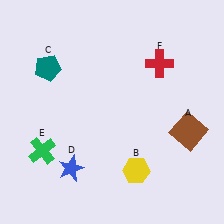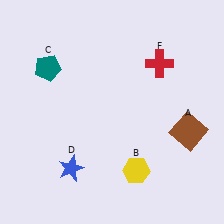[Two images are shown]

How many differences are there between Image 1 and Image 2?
There is 1 difference between the two images.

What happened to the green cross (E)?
The green cross (E) was removed in Image 2. It was in the bottom-left area of Image 1.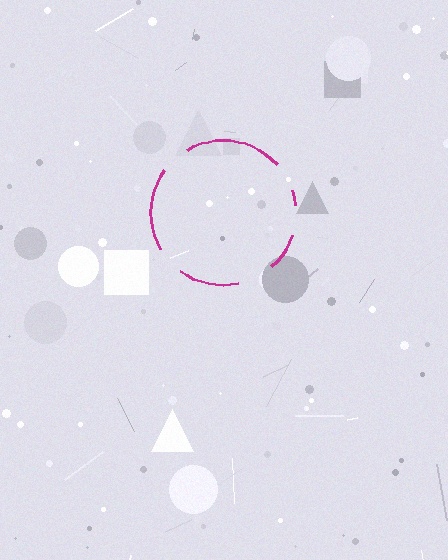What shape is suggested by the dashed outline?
The dashed outline suggests a circle.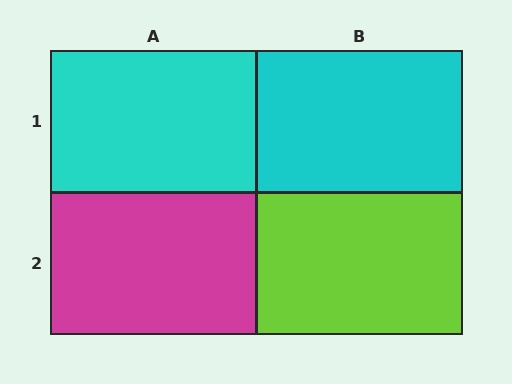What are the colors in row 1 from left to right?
Cyan, cyan.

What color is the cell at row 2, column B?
Lime.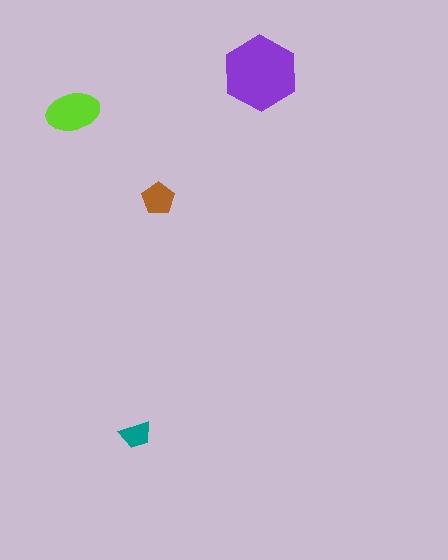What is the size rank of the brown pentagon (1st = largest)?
3rd.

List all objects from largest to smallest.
The purple hexagon, the lime ellipse, the brown pentagon, the teal trapezoid.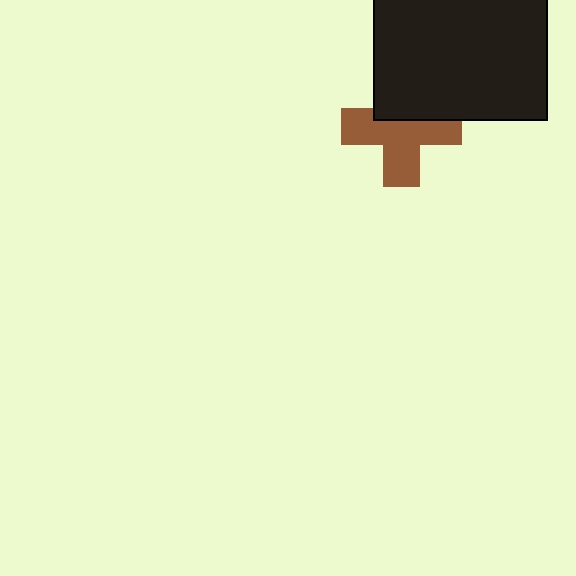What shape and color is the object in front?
The object in front is a black rectangle.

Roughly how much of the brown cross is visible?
About half of it is visible (roughly 64%).